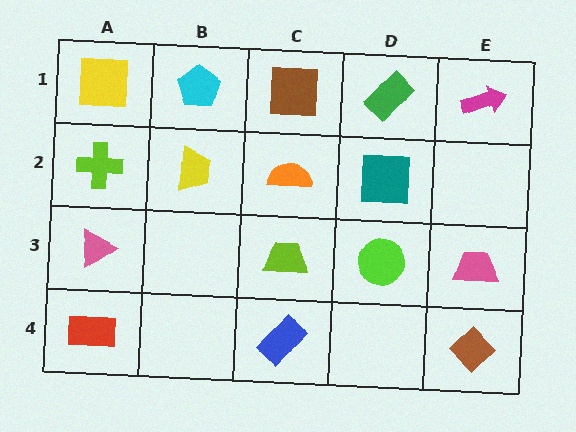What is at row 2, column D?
A teal square.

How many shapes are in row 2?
4 shapes.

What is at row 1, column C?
A brown square.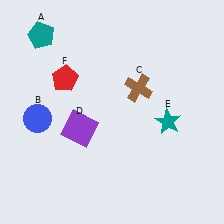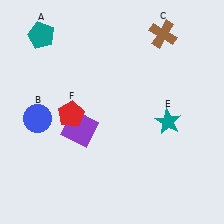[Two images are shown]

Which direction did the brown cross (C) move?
The brown cross (C) moved up.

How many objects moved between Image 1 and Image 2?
2 objects moved between the two images.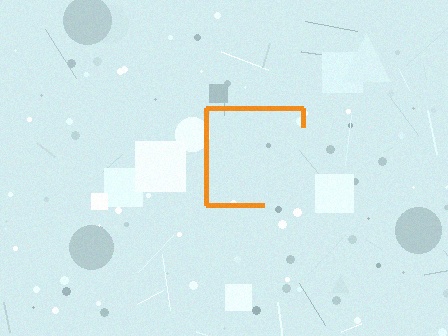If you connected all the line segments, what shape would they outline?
They would outline a square.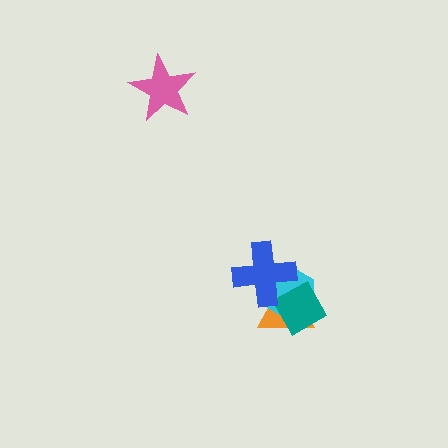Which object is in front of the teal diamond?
The blue cross is in front of the teal diamond.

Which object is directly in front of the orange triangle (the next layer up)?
The cyan hexagon is directly in front of the orange triangle.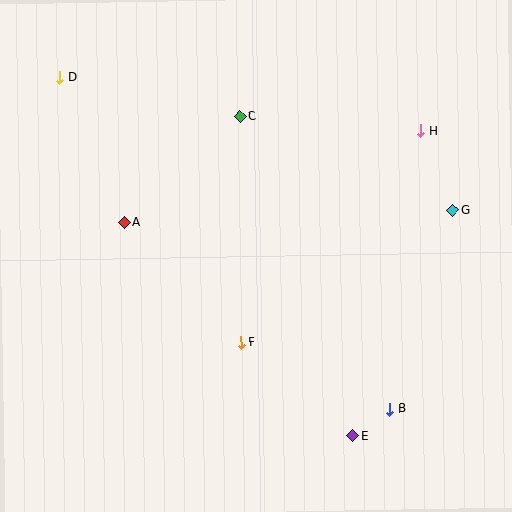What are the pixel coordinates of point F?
Point F is at (241, 342).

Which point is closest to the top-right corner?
Point H is closest to the top-right corner.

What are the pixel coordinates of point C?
Point C is at (240, 116).